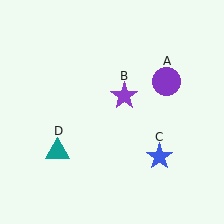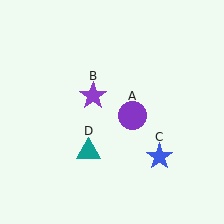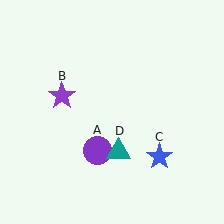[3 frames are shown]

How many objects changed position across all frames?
3 objects changed position: purple circle (object A), purple star (object B), teal triangle (object D).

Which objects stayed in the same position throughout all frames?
Blue star (object C) remained stationary.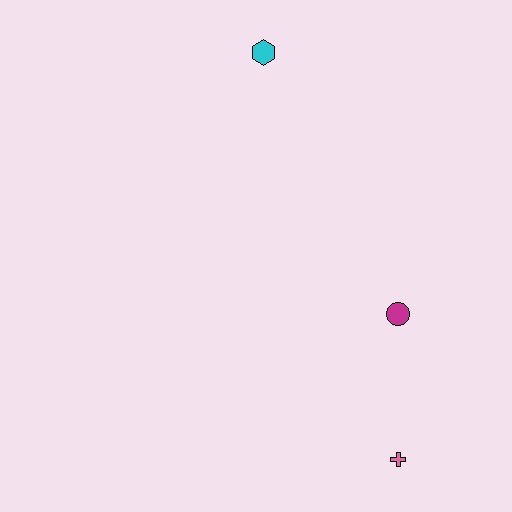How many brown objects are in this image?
There are no brown objects.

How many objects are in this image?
There are 3 objects.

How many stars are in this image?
There are no stars.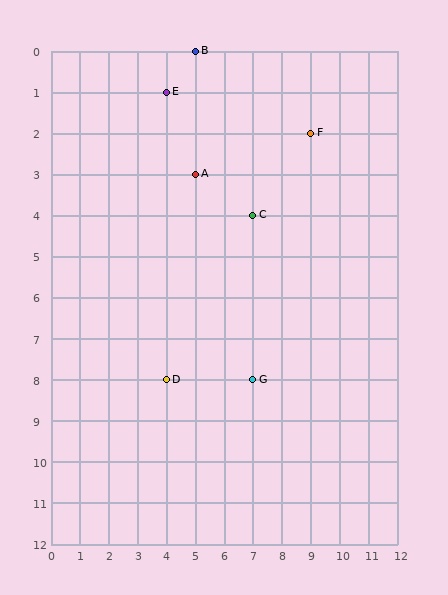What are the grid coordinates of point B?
Point B is at grid coordinates (5, 0).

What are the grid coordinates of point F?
Point F is at grid coordinates (9, 2).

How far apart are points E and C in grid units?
Points E and C are 3 columns and 3 rows apart (about 4.2 grid units diagonally).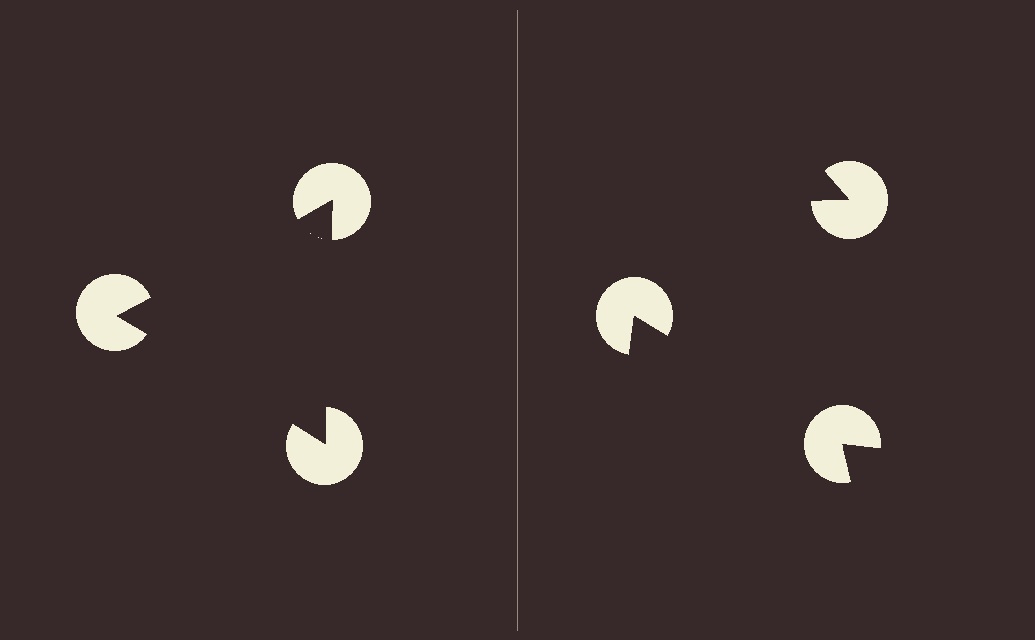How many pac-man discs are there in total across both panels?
6 — 3 on each side.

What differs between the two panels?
The pac-man discs are positioned identically on both sides; only the wedge orientations differ. On the left they align to a triangle; on the right they are misaligned.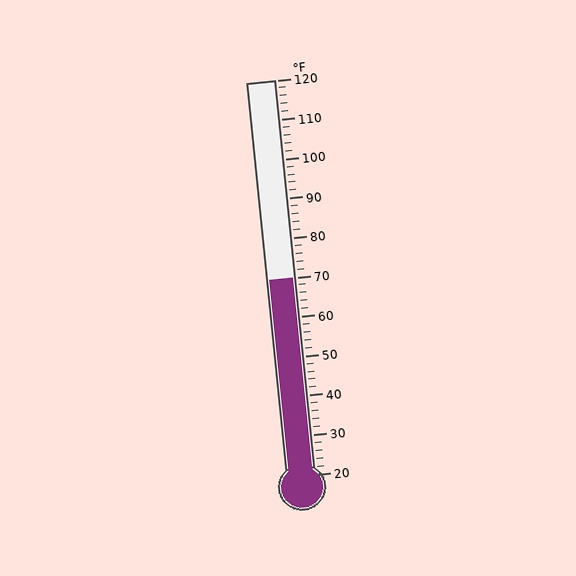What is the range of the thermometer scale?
The thermometer scale ranges from 20°F to 120°F.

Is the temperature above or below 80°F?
The temperature is below 80°F.